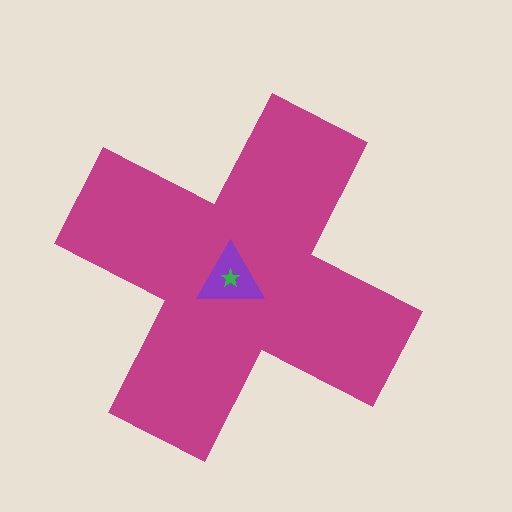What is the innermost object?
The green star.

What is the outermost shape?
The magenta cross.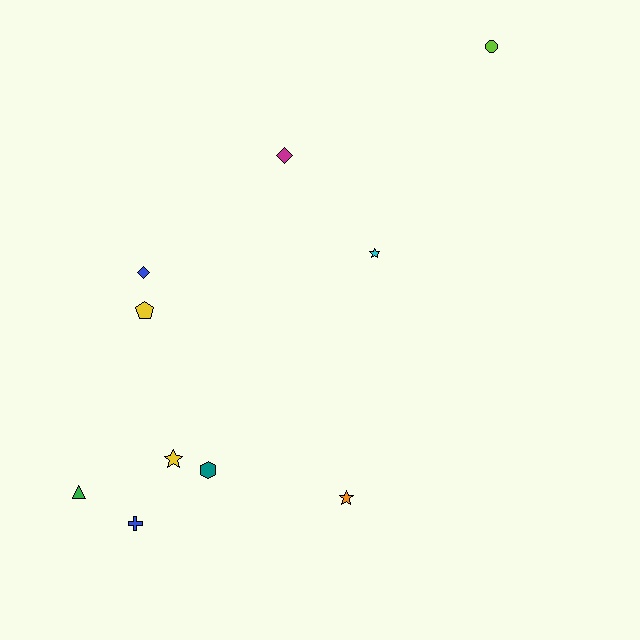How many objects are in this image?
There are 10 objects.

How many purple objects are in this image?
There are no purple objects.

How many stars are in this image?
There are 3 stars.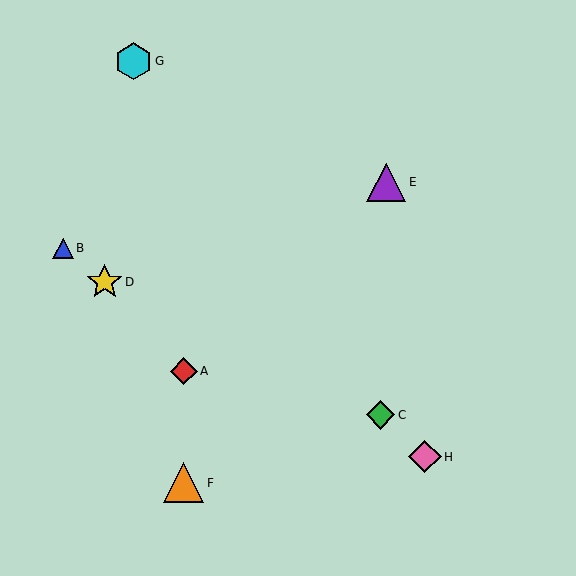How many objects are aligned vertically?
2 objects (A, F) are aligned vertically.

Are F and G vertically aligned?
No, F is at x≈184 and G is at x≈134.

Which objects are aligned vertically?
Objects A, F are aligned vertically.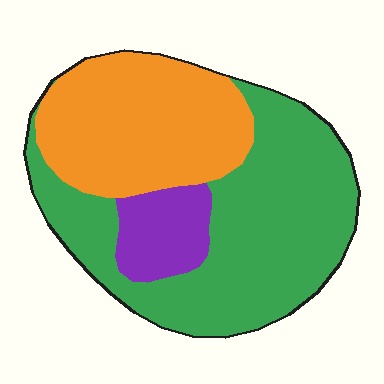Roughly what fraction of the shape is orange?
Orange covers about 35% of the shape.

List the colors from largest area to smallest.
From largest to smallest: green, orange, purple.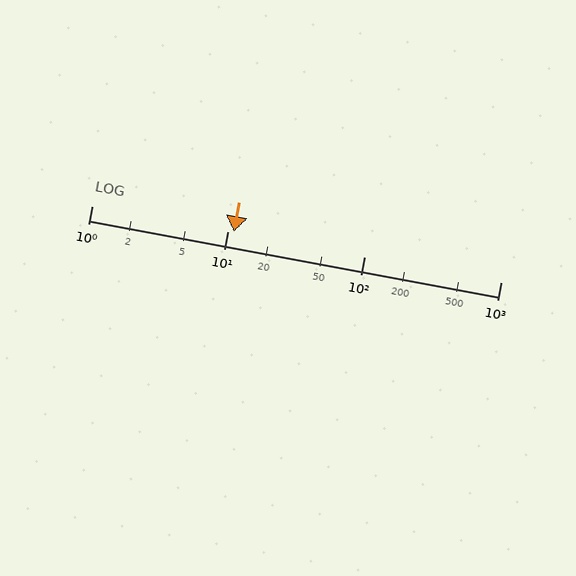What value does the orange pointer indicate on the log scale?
The pointer indicates approximately 11.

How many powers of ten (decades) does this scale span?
The scale spans 3 decades, from 1 to 1000.